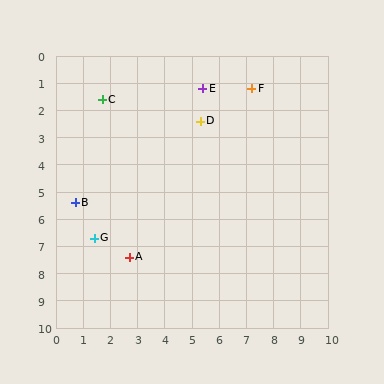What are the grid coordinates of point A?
Point A is at approximately (2.7, 7.4).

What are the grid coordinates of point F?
Point F is at approximately (7.2, 1.2).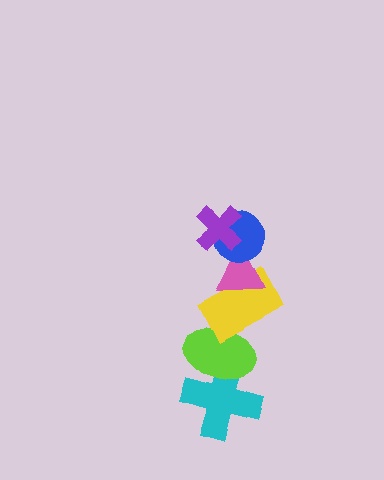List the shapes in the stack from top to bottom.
From top to bottom: the purple cross, the blue circle, the pink triangle, the yellow rectangle, the lime ellipse, the cyan cross.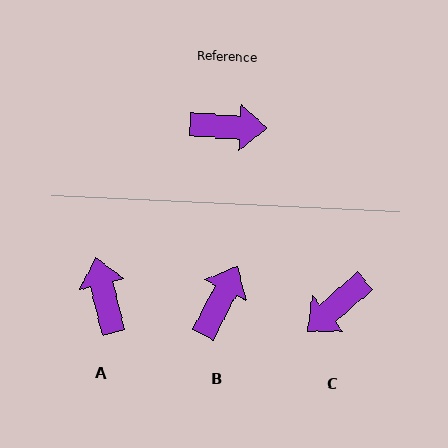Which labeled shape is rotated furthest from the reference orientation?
C, about 136 degrees away.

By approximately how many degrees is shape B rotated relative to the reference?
Approximately 66 degrees counter-clockwise.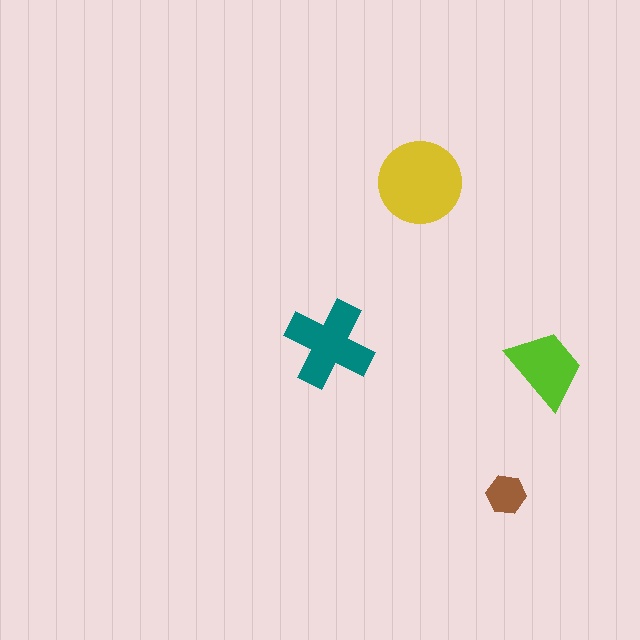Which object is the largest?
The yellow circle.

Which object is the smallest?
The brown hexagon.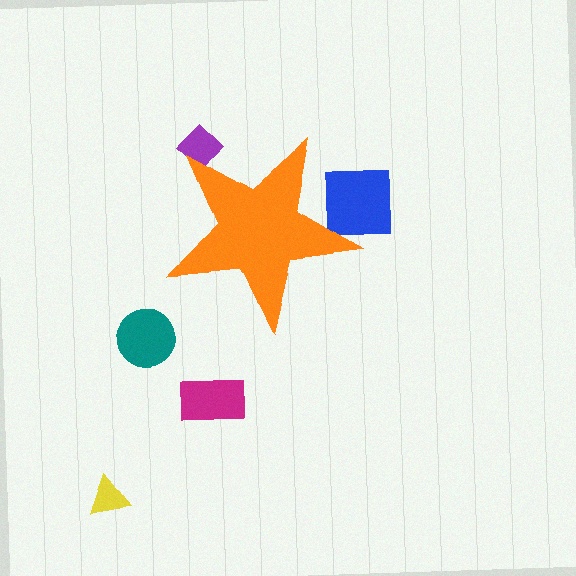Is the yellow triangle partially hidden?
No, the yellow triangle is fully visible.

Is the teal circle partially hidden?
No, the teal circle is fully visible.